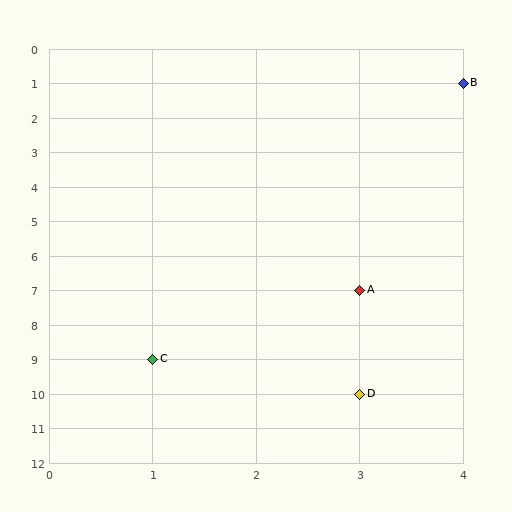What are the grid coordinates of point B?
Point B is at grid coordinates (4, 1).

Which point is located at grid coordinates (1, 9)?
Point C is at (1, 9).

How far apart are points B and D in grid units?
Points B and D are 1 column and 9 rows apart (about 9.1 grid units diagonally).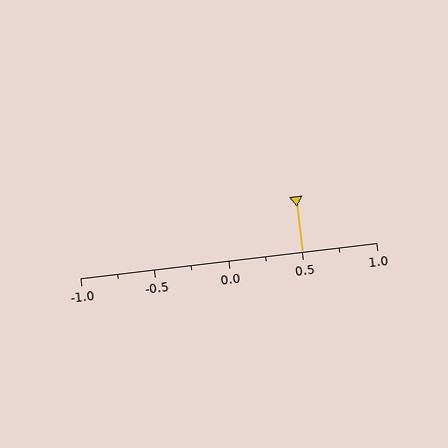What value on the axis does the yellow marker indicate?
The marker indicates approximately 0.5.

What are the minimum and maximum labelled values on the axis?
The axis runs from -1.0 to 1.0.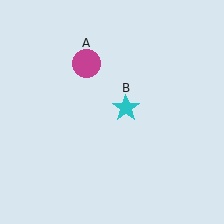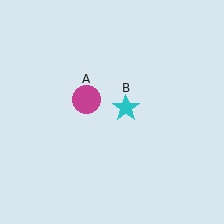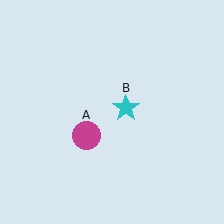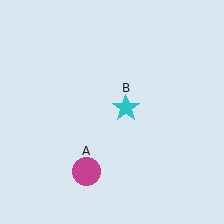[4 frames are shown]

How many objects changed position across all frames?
1 object changed position: magenta circle (object A).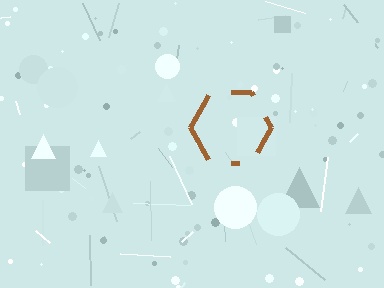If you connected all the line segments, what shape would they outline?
They would outline a hexagon.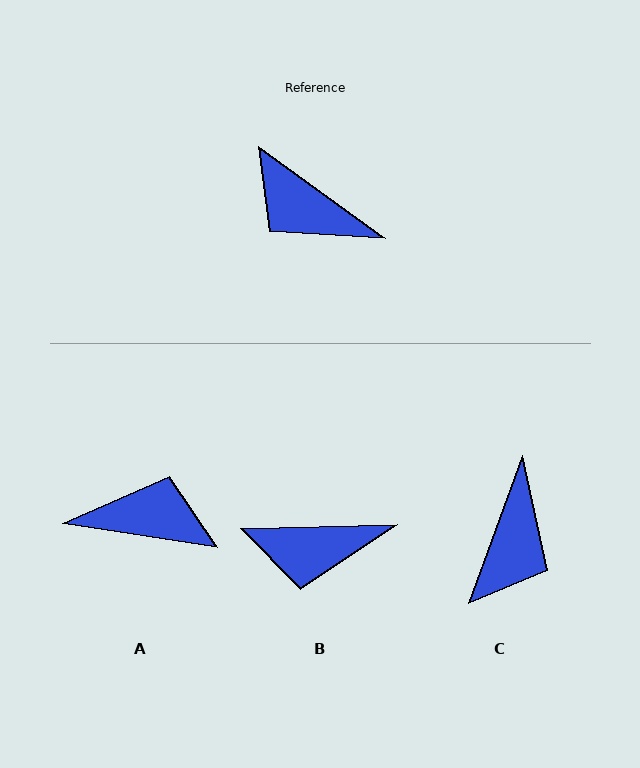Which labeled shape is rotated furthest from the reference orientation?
A, about 153 degrees away.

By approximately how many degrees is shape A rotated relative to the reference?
Approximately 153 degrees clockwise.